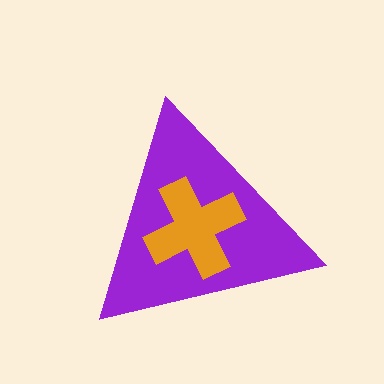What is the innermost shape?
The orange cross.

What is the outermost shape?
The purple triangle.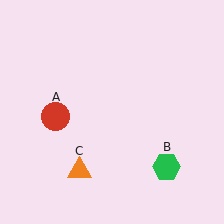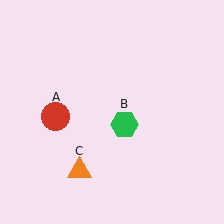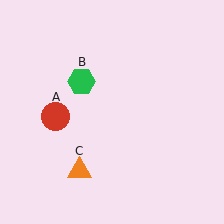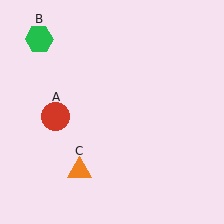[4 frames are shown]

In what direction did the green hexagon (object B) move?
The green hexagon (object B) moved up and to the left.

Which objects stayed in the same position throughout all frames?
Red circle (object A) and orange triangle (object C) remained stationary.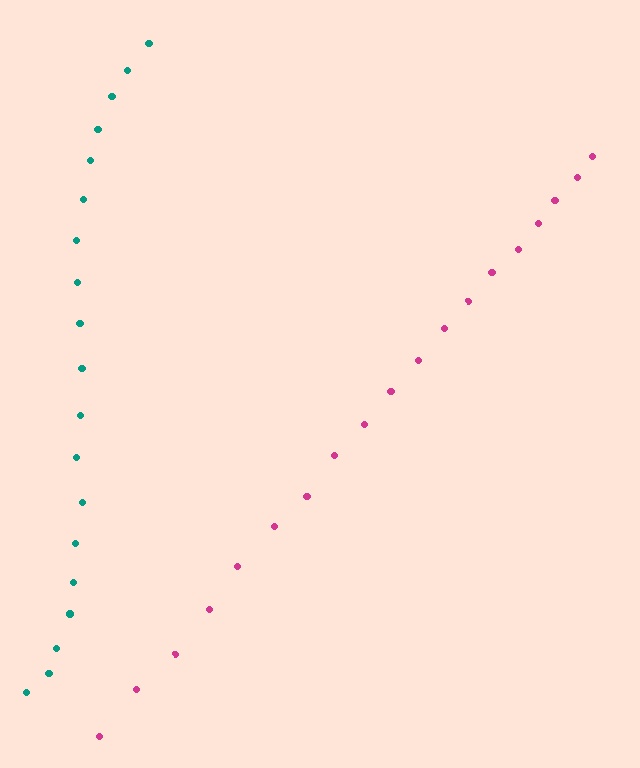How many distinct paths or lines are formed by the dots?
There are 2 distinct paths.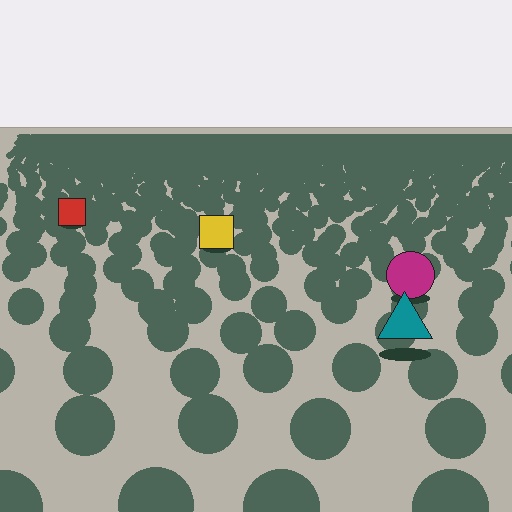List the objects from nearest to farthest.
From nearest to farthest: the teal triangle, the magenta circle, the yellow square, the red square.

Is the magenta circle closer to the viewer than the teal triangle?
No. The teal triangle is closer — you can tell from the texture gradient: the ground texture is coarser near it.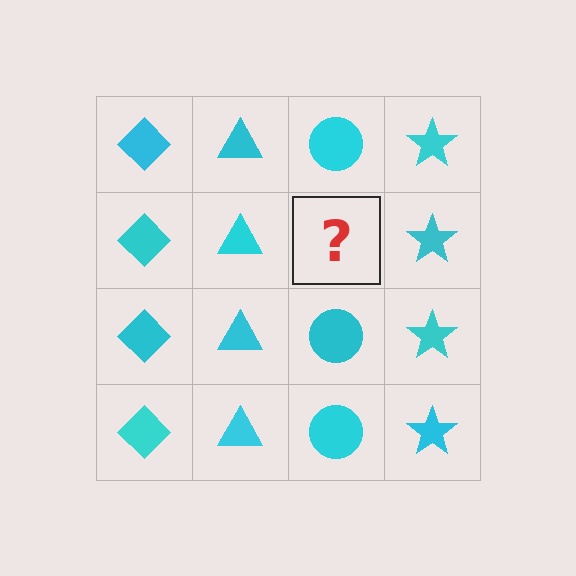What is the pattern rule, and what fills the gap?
The rule is that each column has a consistent shape. The gap should be filled with a cyan circle.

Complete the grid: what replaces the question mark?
The question mark should be replaced with a cyan circle.